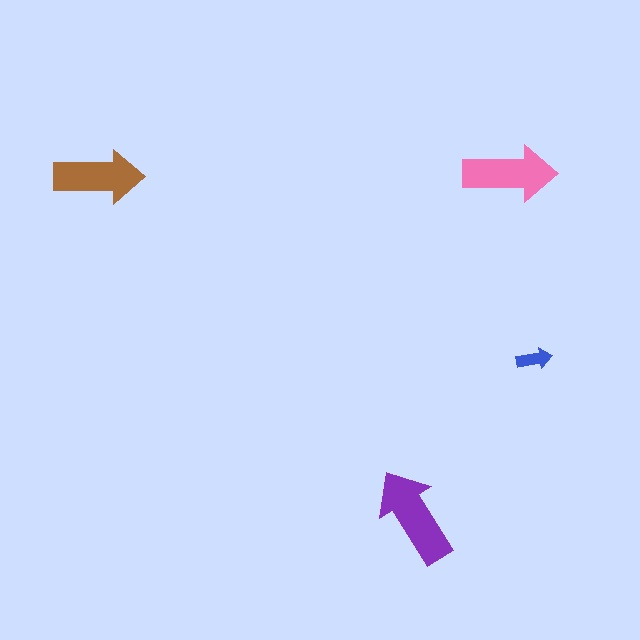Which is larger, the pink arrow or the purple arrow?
The purple one.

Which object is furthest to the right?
The blue arrow is rightmost.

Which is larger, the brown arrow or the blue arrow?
The brown one.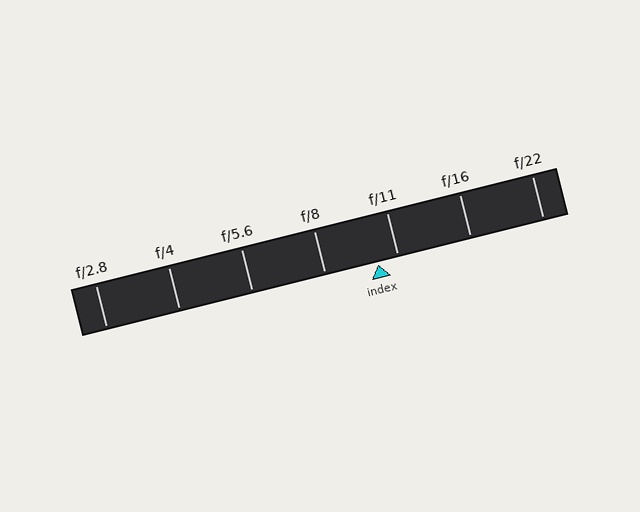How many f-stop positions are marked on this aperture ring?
There are 7 f-stop positions marked.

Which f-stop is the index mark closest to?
The index mark is closest to f/11.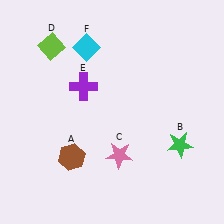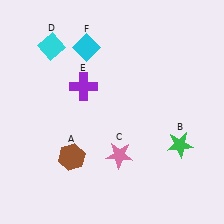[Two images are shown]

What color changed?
The diamond (D) changed from lime in Image 1 to cyan in Image 2.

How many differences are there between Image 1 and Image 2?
There is 1 difference between the two images.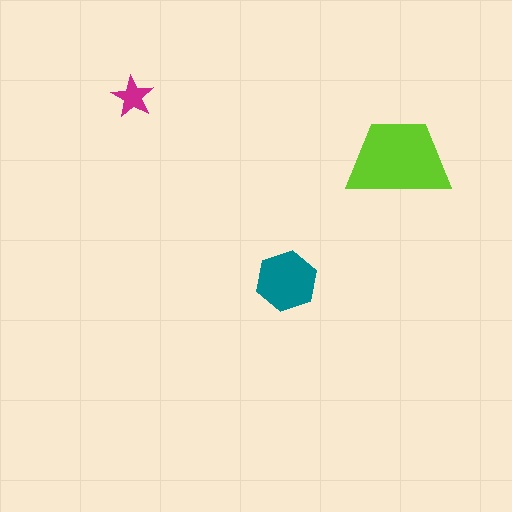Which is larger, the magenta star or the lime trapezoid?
The lime trapezoid.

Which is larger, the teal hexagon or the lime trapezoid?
The lime trapezoid.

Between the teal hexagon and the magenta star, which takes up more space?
The teal hexagon.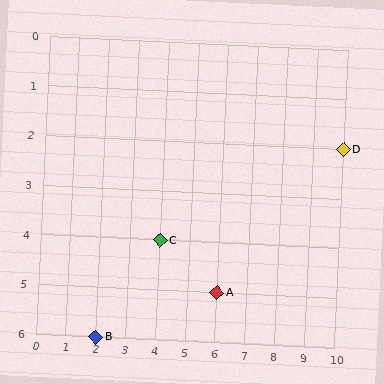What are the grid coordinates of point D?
Point D is at grid coordinates (10, 2).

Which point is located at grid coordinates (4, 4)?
Point C is at (4, 4).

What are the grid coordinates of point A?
Point A is at grid coordinates (6, 5).